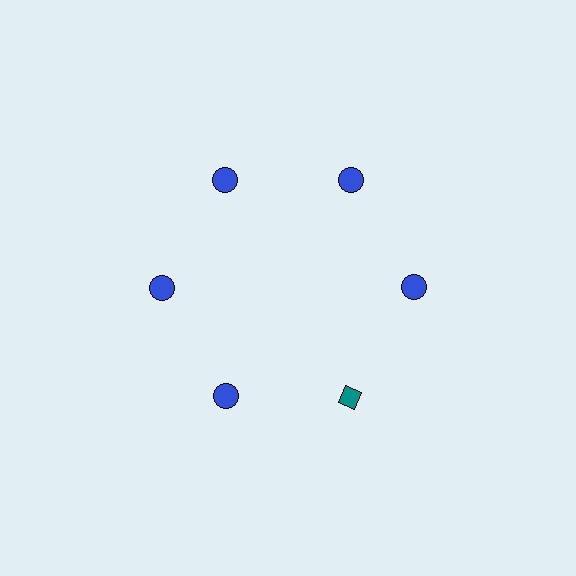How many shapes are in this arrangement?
There are 6 shapes arranged in a ring pattern.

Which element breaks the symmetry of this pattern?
The teal diamond at roughly the 5 o'clock position breaks the symmetry. All other shapes are blue circles.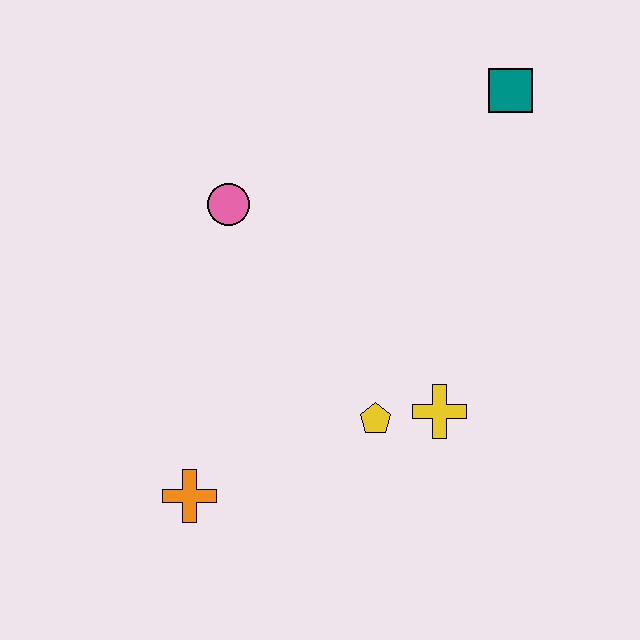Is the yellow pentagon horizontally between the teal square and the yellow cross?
No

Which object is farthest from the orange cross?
The teal square is farthest from the orange cross.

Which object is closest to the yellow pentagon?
The yellow cross is closest to the yellow pentagon.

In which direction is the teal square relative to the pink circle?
The teal square is to the right of the pink circle.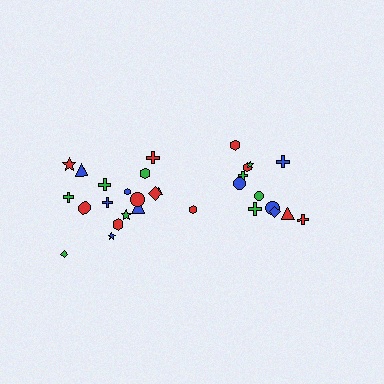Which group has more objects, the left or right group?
The left group.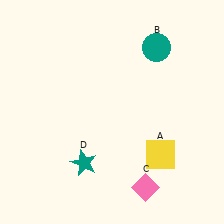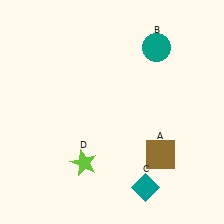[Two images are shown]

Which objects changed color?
A changed from yellow to brown. C changed from pink to teal. D changed from teal to lime.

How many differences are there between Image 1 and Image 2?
There are 3 differences between the two images.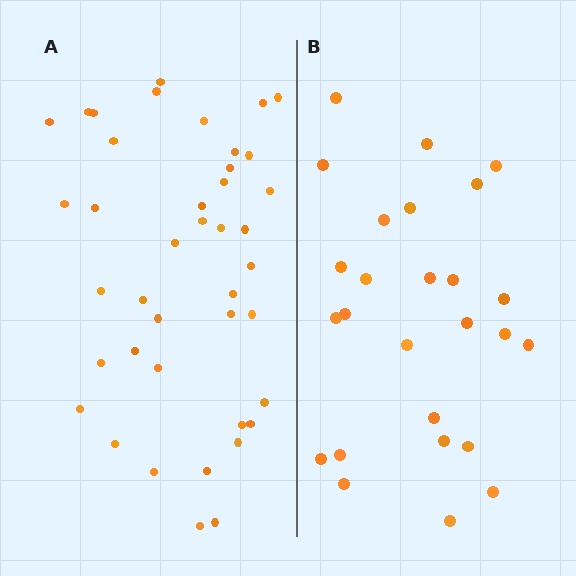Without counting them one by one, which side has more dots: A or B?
Region A (the left region) has more dots.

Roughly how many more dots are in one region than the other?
Region A has approximately 15 more dots than region B.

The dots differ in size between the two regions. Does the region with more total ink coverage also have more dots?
No. Region B has more total ink coverage because its dots are larger, but region A actually contains more individual dots. Total area can be misleading — the number of items is what matters here.